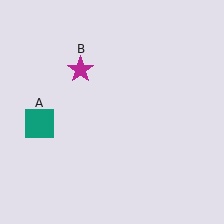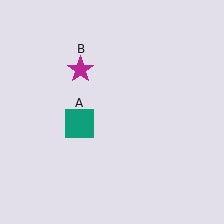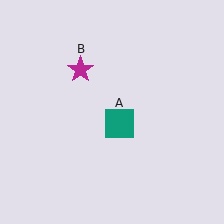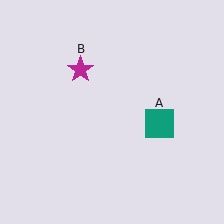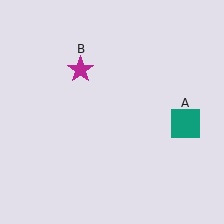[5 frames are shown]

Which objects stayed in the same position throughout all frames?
Magenta star (object B) remained stationary.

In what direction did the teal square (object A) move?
The teal square (object A) moved right.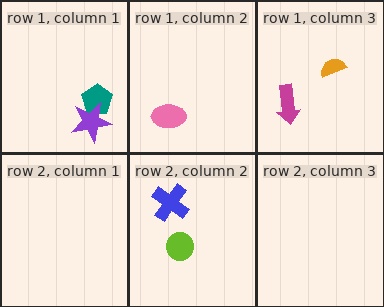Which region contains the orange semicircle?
The row 1, column 3 region.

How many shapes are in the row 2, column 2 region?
2.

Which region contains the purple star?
The row 1, column 1 region.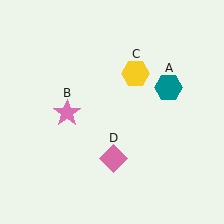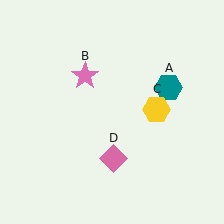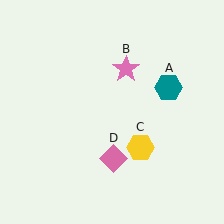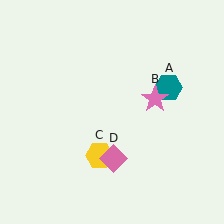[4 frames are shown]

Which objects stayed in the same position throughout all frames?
Teal hexagon (object A) and pink diamond (object D) remained stationary.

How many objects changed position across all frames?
2 objects changed position: pink star (object B), yellow hexagon (object C).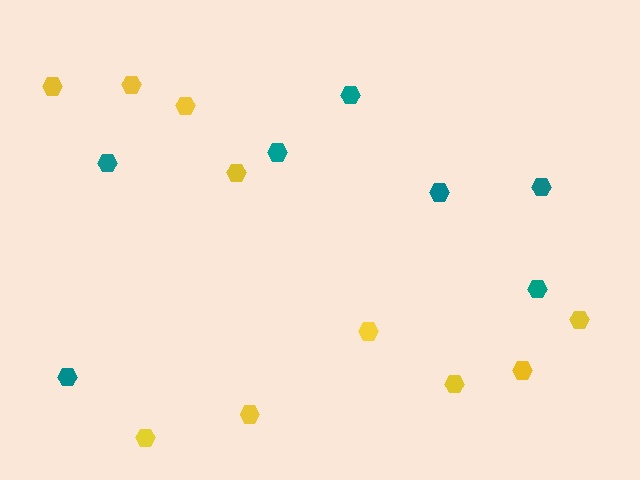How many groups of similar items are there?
There are 2 groups: one group of yellow hexagons (10) and one group of teal hexagons (7).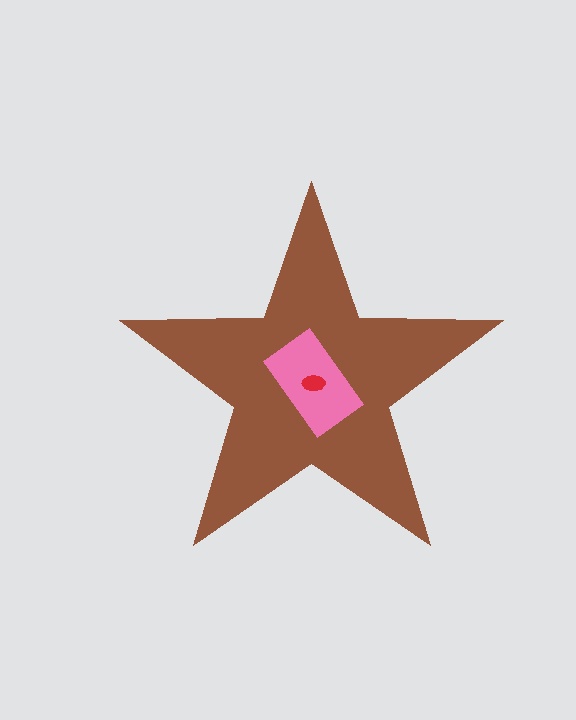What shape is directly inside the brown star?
The pink rectangle.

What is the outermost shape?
The brown star.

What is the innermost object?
The red ellipse.